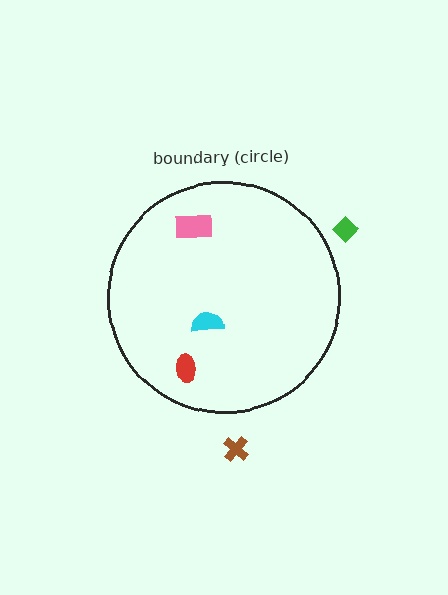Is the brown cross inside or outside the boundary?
Outside.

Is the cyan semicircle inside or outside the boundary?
Inside.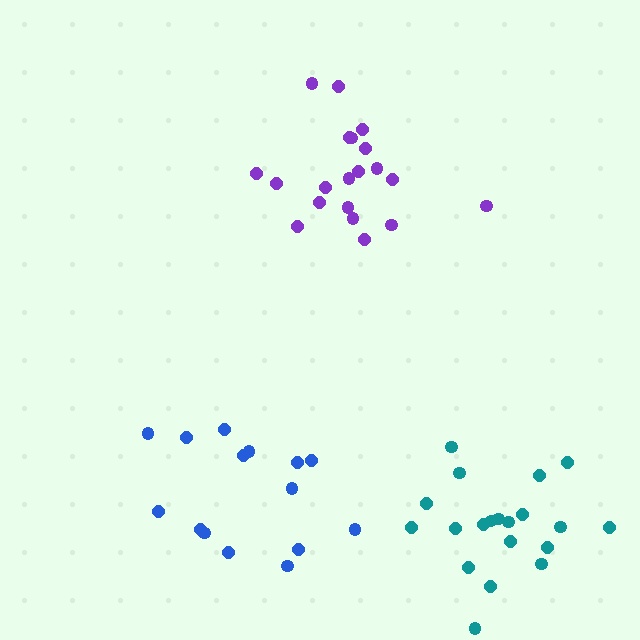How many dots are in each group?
Group 1: 20 dots, Group 2: 15 dots, Group 3: 20 dots (55 total).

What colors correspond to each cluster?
The clusters are colored: purple, blue, teal.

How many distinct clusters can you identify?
There are 3 distinct clusters.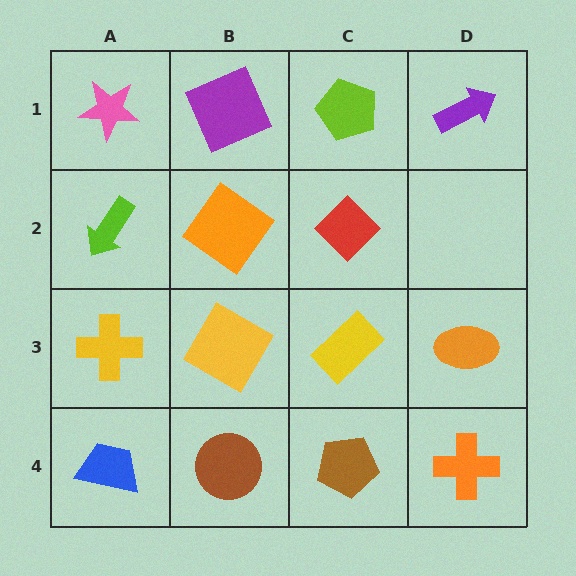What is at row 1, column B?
A purple square.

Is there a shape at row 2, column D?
No, that cell is empty.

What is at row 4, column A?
A blue trapezoid.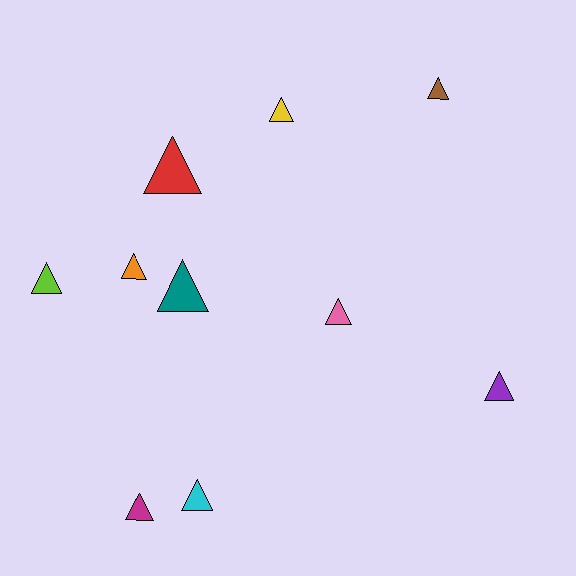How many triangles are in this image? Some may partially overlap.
There are 10 triangles.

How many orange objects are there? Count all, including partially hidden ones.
There is 1 orange object.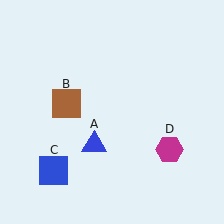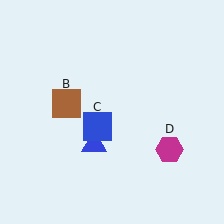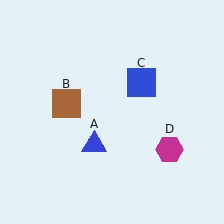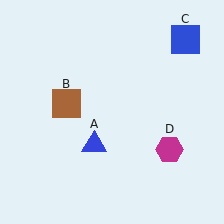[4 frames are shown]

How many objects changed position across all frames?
1 object changed position: blue square (object C).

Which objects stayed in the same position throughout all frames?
Blue triangle (object A) and brown square (object B) and magenta hexagon (object D) remained stationary.